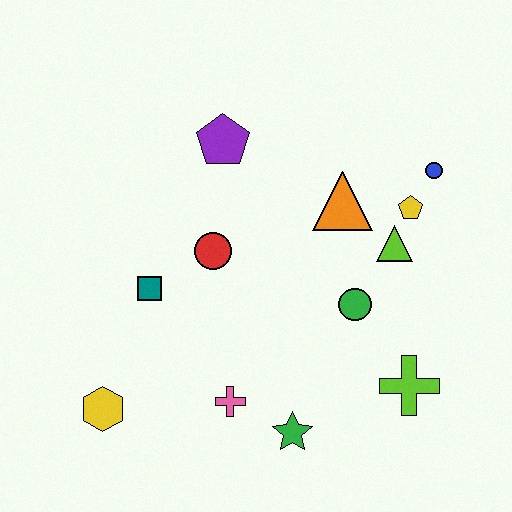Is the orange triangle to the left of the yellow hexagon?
No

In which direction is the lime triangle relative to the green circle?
The lime triangle is above the green circle.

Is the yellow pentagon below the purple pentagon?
Yes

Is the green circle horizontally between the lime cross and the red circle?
Yes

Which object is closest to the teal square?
The red circle is closest to the teal square.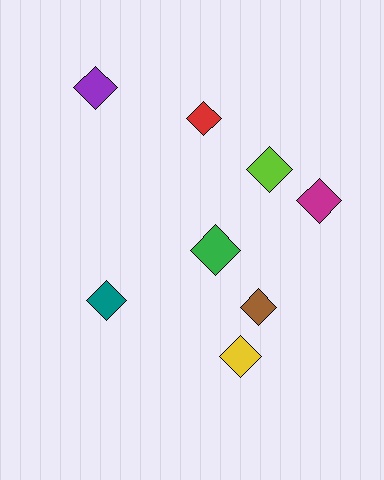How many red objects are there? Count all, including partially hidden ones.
There is 1 red object.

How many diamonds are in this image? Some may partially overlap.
There are 8 diamonds.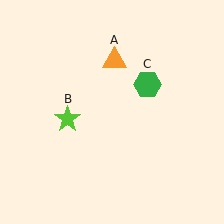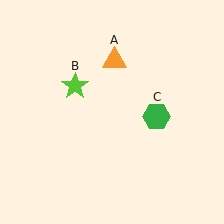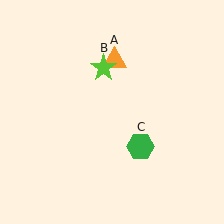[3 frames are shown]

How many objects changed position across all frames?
2 objects changed position: lime star (object B), green hexagon (object C).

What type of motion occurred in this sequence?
The lime star (object B), green hexagon (object C) rotated clockwise around the center of the scene.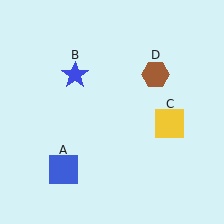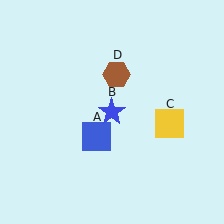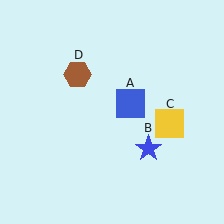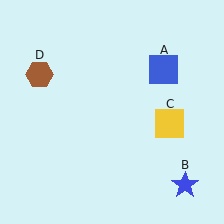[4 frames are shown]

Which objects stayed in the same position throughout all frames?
Yellow square (object C) remained stationary.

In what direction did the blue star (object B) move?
The blue star (object B) moved down and to the right.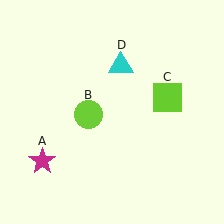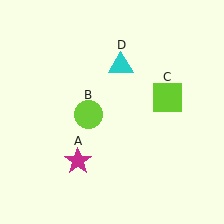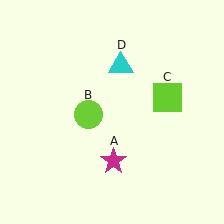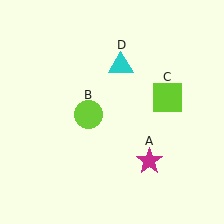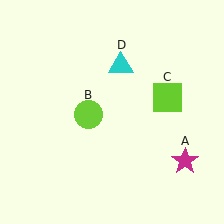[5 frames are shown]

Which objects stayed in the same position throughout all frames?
Lime circle (object B) and lime square (object C) and cyan triangle (object D) remained stationary.